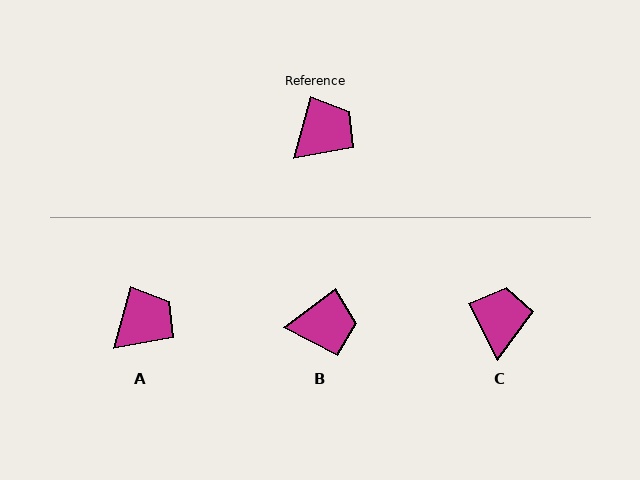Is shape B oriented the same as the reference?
No, it is off by about 38 degrees.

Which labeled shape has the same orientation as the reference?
A.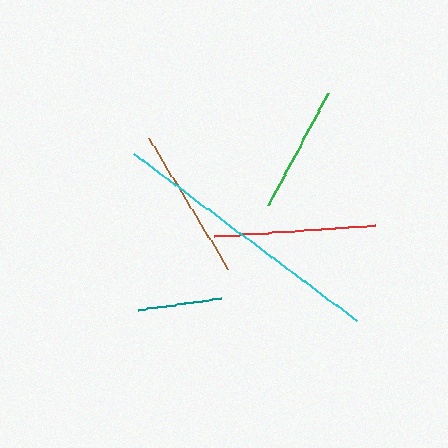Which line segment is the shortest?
The teal line is the shortest at approximately 85 pixels.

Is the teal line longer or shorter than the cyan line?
The cyan line is longer than the teal line.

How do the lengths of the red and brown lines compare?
The red and brown lines are approximately the same length.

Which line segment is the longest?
The cyan line is the longest at approximately 279 pixels.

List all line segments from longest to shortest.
From longest to shortest: cyan, red, brown, green, teal.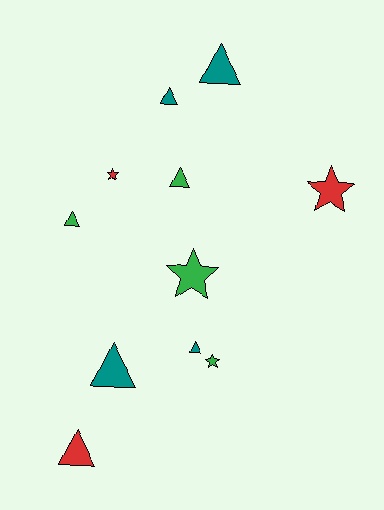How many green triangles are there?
There are 2 green triangles.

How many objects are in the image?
There are 11 objects.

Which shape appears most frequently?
Triangle, with 7 objects.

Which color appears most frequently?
Green, with 4 objects.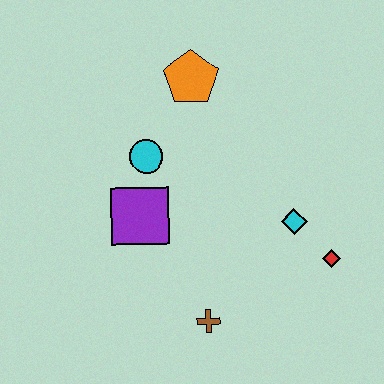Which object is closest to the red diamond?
The cyan diamond is closest to the red diamond.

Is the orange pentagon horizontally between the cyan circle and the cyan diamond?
Yes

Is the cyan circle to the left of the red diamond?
Yes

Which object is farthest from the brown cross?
The orange pentagon is farthest from the brown cross.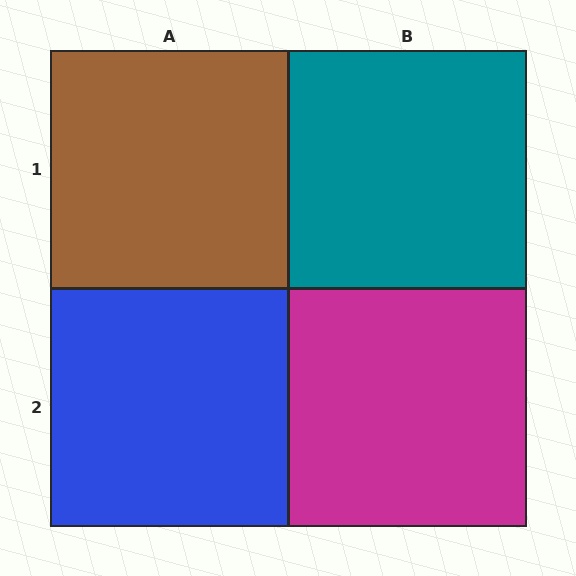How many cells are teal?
1 cell is teal.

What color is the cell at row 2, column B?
Magenta.